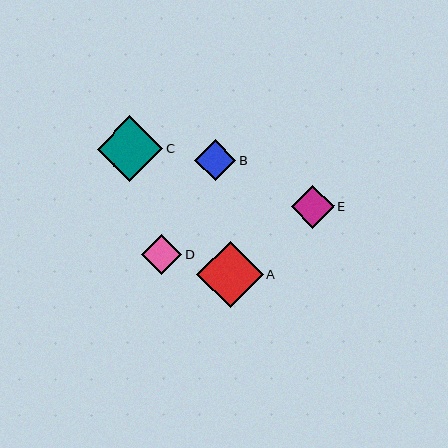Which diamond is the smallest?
Diamond D is the smallest with a size of approximately 40 pixels.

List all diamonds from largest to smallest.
From largest to smallest: A, C, E, B, D.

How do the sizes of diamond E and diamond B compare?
Diamond E and diamond B are approximately the same size.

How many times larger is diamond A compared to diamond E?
Diamond A is approximately 1.5 times the size of diamond E.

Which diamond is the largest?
Diamond A is the largest with a size of approximately 67 pixels.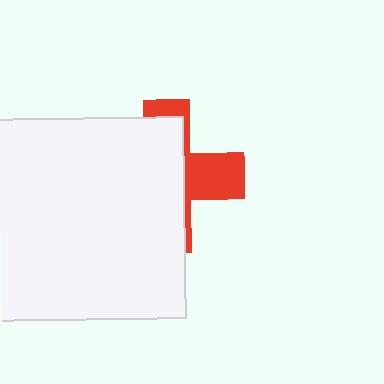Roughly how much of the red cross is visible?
A small part of it is visible (roughly 33%).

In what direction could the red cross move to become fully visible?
The red cross could move right. That would shift it out from behind the white square entirely.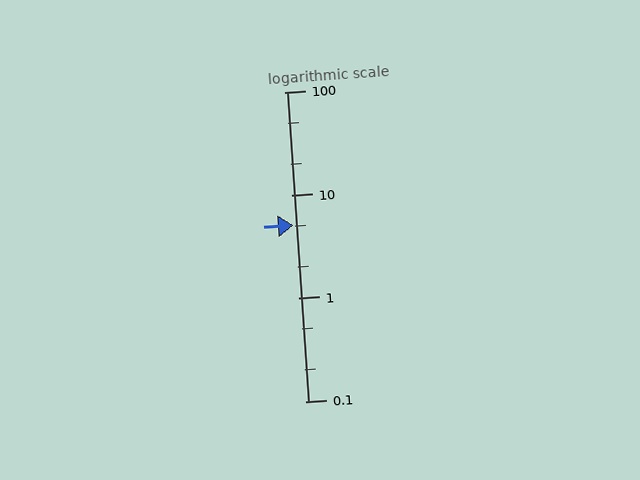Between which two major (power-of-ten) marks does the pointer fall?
The pointer is between 1 and 10.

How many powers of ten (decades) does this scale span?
The scale spans 3 decades, from 0.1 to 100.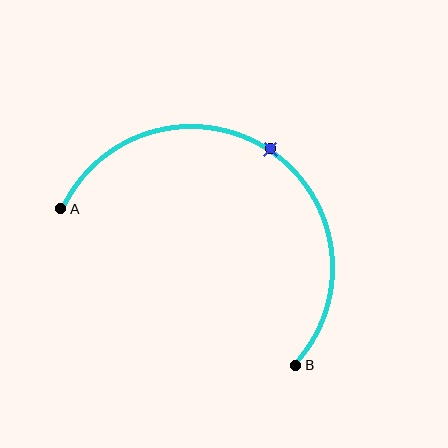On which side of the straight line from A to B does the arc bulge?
The arc bulges above and to the right of the straight line connecting A and B.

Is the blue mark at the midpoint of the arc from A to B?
Yes. The blue mark lies on the arc at equal arc-length from both A and B — it is the arc midpoint.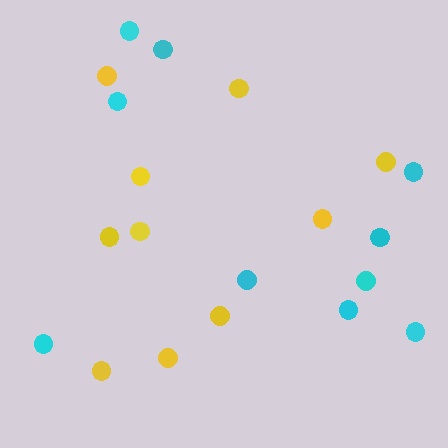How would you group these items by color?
There are 2 groups: one group of yellow circles (10) and one group of cyan circles (10).